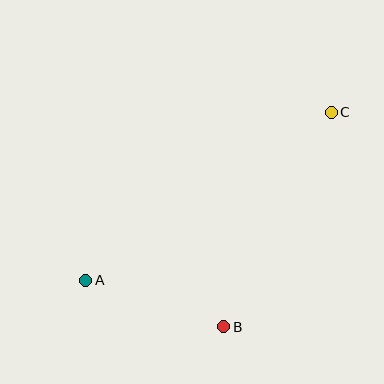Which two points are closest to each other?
Points A and B are closest to each other.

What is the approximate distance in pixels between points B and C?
The distance between B and C is approximately 240 pixels.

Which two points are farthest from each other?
Points A and C are farthest from each other.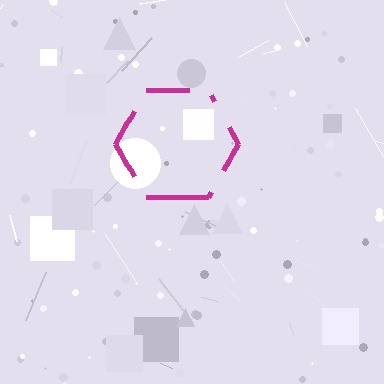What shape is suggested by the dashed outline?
The dashed outline suggests a hexagon.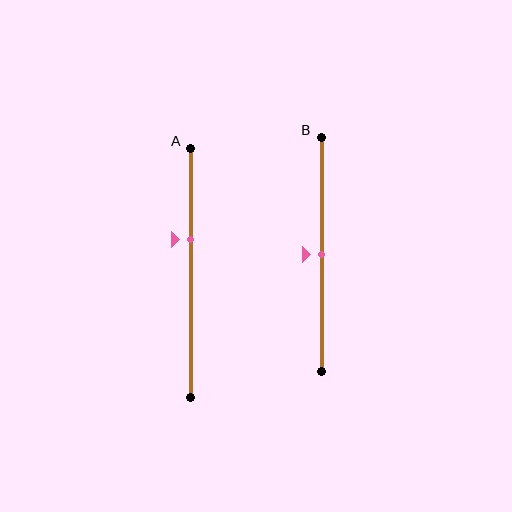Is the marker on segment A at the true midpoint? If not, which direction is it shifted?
No, the marker on segment A is shifted upward by about 13% of the segment length.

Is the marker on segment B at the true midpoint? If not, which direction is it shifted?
Yes, the marker on segment B is at the true midpoint.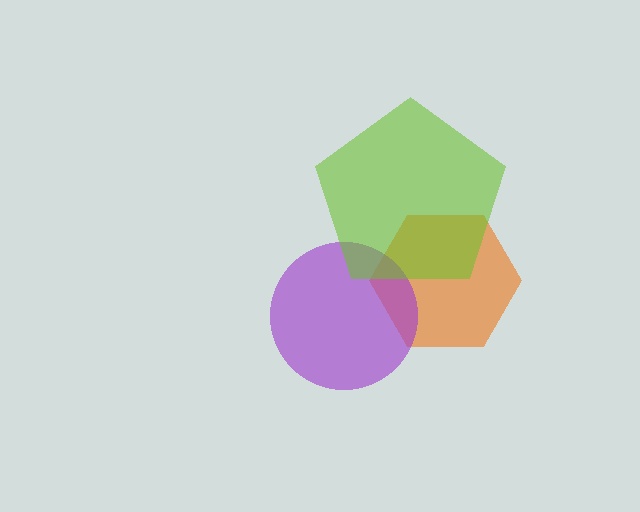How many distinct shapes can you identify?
There are 3 distinct shapes: an orange hexagon, a purple circle, a lime pentagon.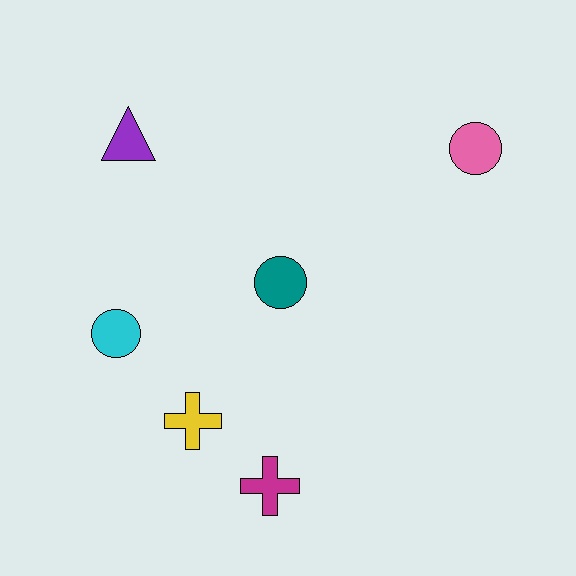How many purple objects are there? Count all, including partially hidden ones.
There is 1 purple object.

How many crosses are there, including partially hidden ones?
There are 2 crosses.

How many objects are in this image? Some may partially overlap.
There are 6 objects.